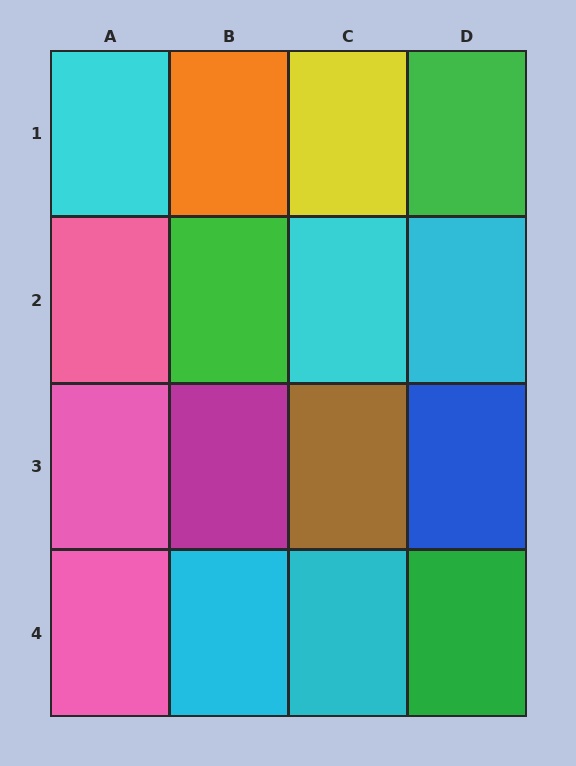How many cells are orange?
1 cell is orange.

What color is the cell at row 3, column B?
Magenta.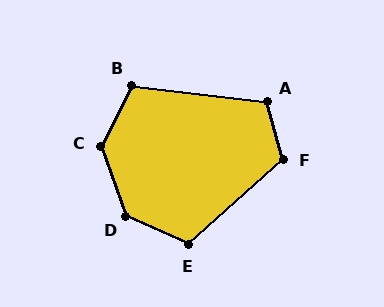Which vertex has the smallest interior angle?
B, at approximately 110 degrees.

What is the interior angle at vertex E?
Approximately 114 degrees (obtuse).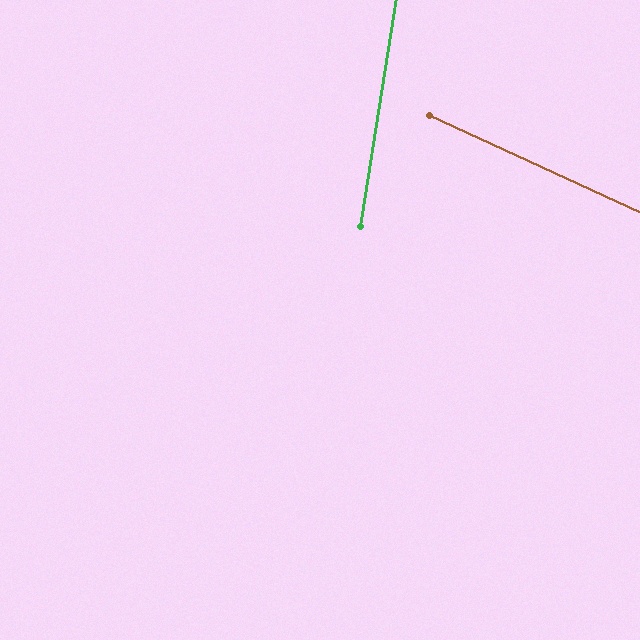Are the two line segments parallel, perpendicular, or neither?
Neither parallel nor perpendicular — they differ by about 74°.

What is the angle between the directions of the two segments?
Approximately 74 degrees.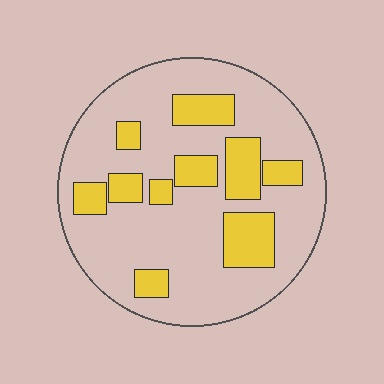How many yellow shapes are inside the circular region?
10.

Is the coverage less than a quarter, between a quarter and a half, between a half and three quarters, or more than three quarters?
Less than a quarter.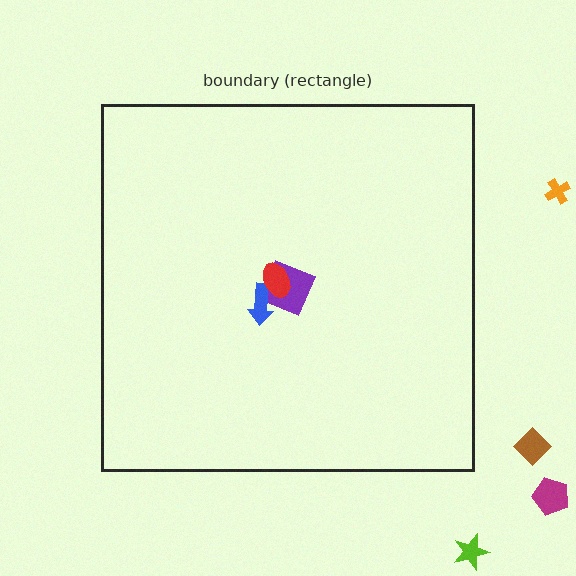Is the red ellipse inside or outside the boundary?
Inside.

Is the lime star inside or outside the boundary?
Outside.